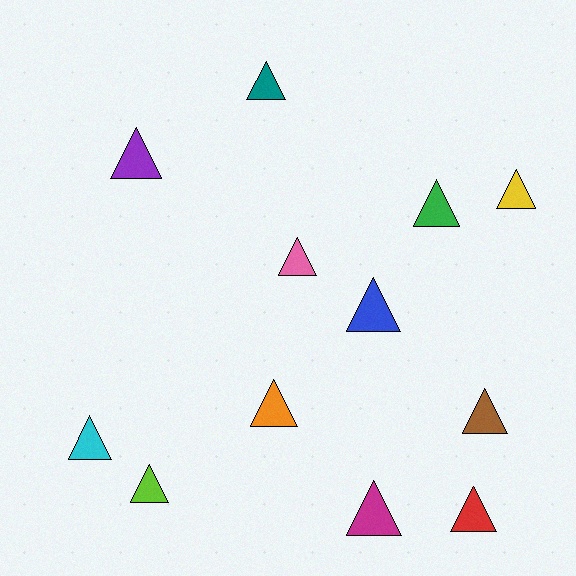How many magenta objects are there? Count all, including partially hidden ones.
There is 1 magenta object.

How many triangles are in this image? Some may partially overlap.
There are 12 triangles.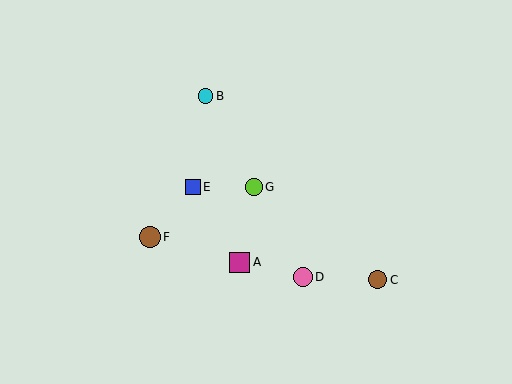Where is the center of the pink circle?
The center of the pink circle is at (303, 277).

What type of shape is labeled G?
Shape G is a lime circle.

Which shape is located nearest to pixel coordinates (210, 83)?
The cyan circle (labeled B) at (206, 96) is nearest to that location.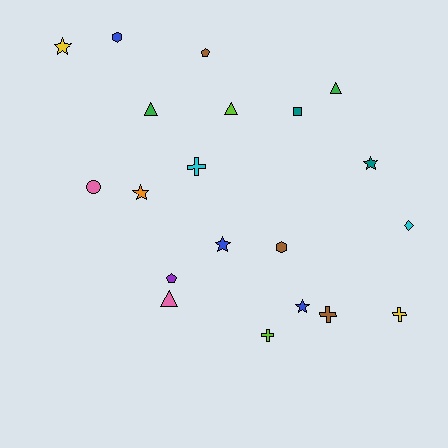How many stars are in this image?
There are 5 stars.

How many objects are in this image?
There are 20 objects.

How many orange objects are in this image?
There is 1 orange object.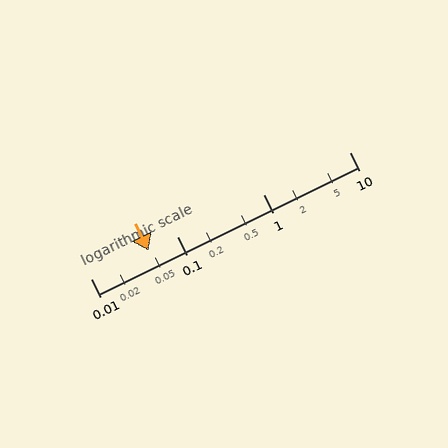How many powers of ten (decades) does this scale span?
The scale spans 3 decades, from 0.01 to 10.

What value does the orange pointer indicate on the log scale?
The pointer indicates approximately 0.047.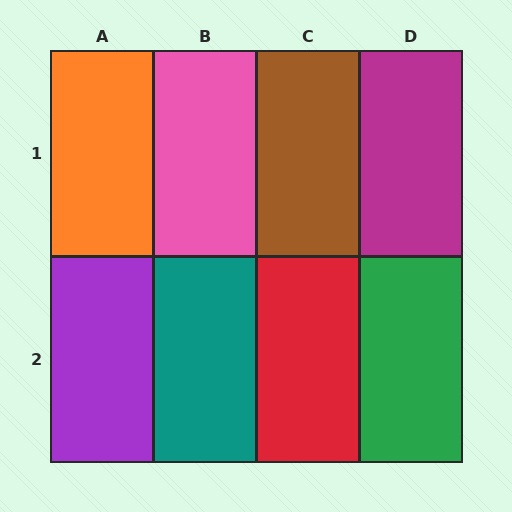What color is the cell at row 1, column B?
Pink.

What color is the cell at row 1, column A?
Orange.